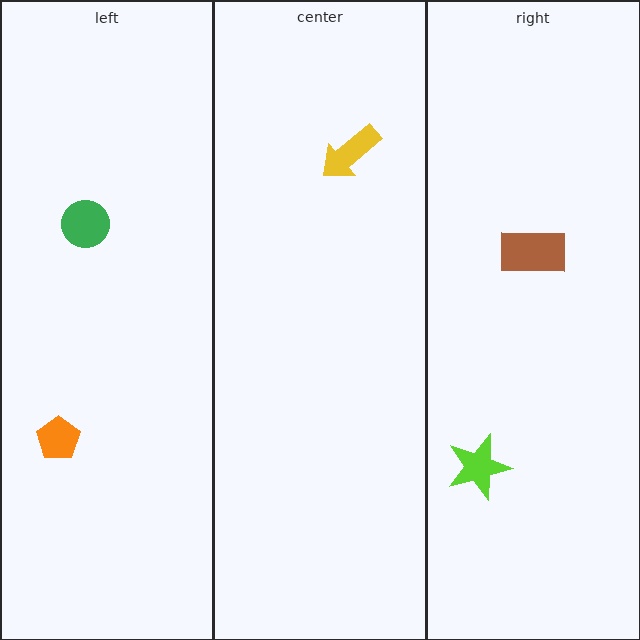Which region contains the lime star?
The right region.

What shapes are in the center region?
The yellow arrow.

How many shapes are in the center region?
1.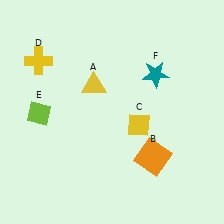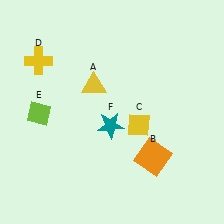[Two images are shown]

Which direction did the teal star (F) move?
The teal star (F) moved down.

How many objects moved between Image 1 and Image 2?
1 object moved between the two images.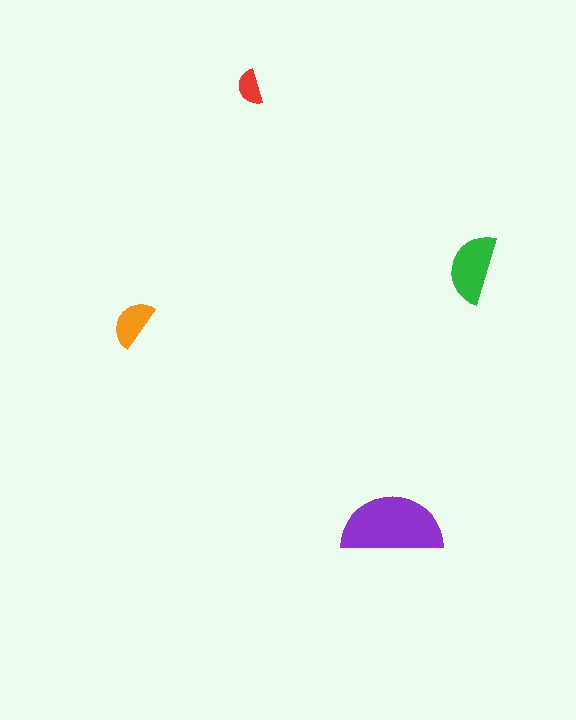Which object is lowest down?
The purple semicircle is bottommost.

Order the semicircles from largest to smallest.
the purple one, the green one, the orange one, the red one.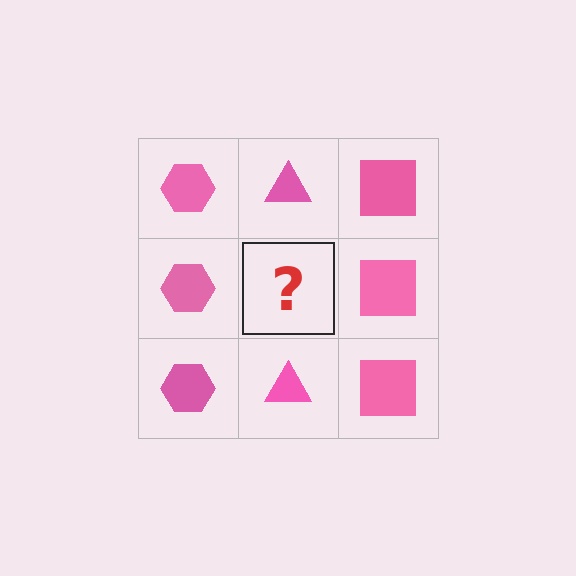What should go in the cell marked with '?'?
The missing cell should contain a pink triangle.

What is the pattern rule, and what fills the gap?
The rule is that each column has a consistent shape. The gap should be filled with a pink triangle.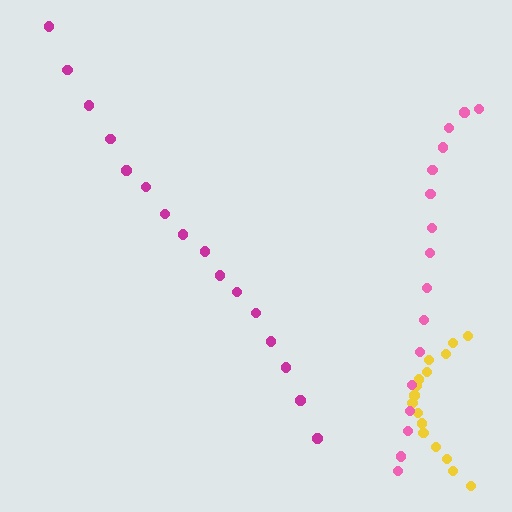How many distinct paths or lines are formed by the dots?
There are 3 distinct paths.